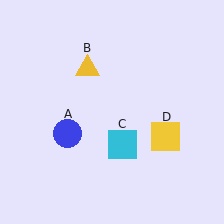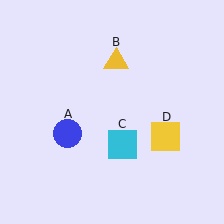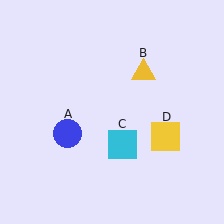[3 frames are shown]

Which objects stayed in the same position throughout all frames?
Blue circle (object A) and cyan square (object C) and yellow square (object D) remained stationary.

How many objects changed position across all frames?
1 object changed position: yellow triangle (object B).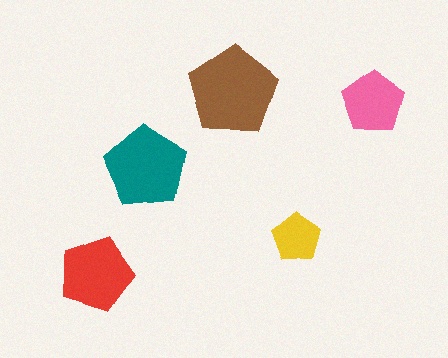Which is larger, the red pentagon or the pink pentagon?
The red one.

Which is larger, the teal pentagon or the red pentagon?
The teal one.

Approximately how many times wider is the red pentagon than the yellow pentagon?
About 1.5 times wider.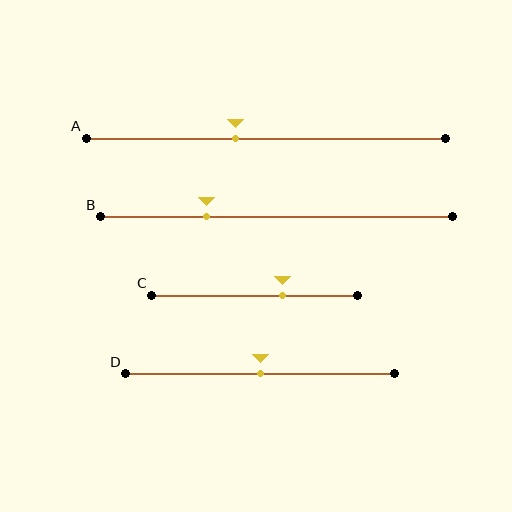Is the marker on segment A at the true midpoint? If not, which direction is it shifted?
No, the marker on segment A is shifted to the left by about 8% of the segment length.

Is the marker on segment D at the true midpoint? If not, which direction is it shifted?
Yes, the marker on segment D is at the true midpoint.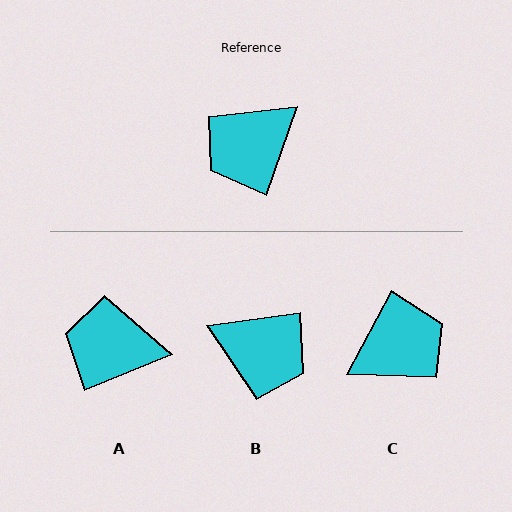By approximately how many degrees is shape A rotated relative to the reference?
Approximately 48 degrees clockwise.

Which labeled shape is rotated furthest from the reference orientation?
C, about 171 degrees away.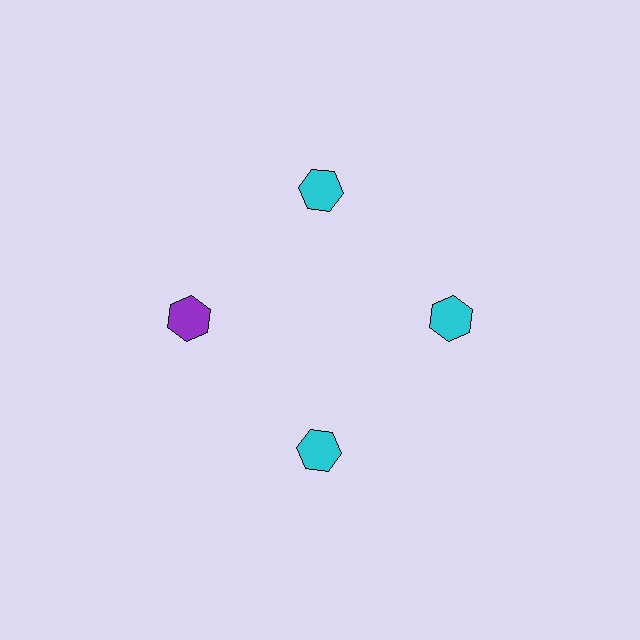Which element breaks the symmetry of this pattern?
The purple hexagon at roughly the 9 o'clock position breaks the symmetry. All other shapes are cyan hexagons.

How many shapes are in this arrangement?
There are 4 shapes arranged in a ring pattern.